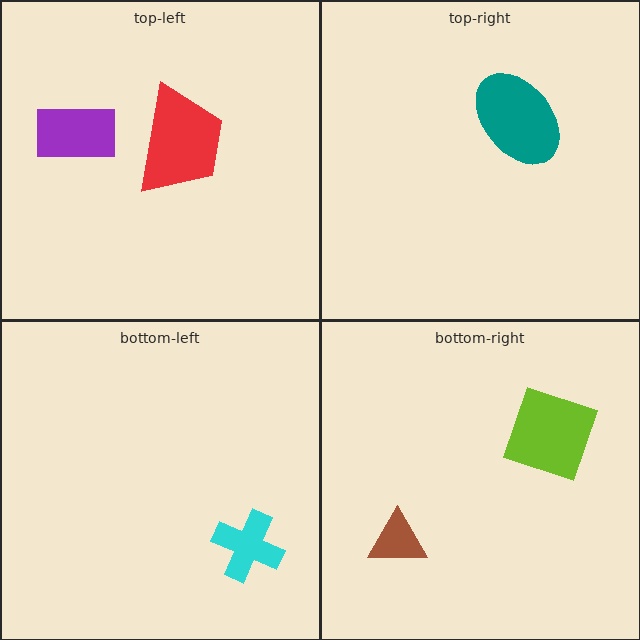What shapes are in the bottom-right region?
The lime square, the brown triangle.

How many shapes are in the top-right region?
1.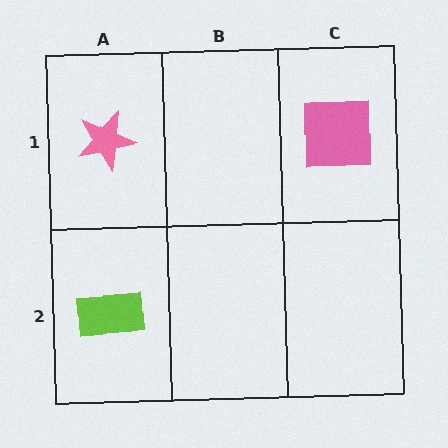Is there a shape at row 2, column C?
No, that cell is empty.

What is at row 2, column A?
A lime rectangle.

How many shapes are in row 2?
1 shape.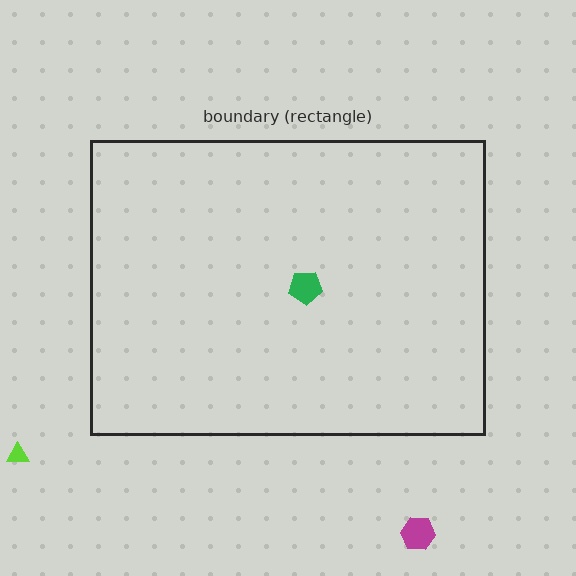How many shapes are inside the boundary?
1 inside, 2 outside.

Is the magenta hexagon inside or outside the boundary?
Outside.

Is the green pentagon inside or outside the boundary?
Inside.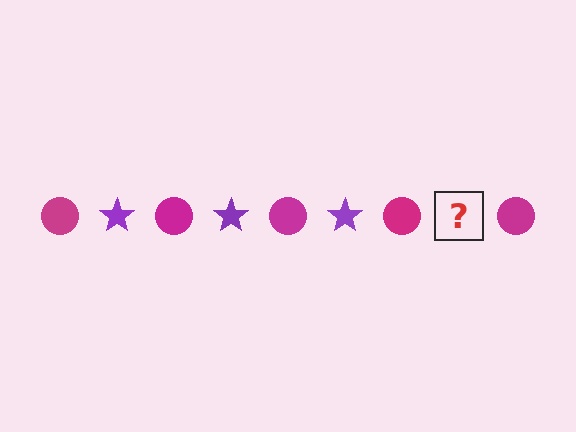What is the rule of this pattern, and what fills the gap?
The rule is that the pattern alternates between magenta circle and purple star. The gap should be filled with a purple star.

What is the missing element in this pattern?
The missing element is a purple star.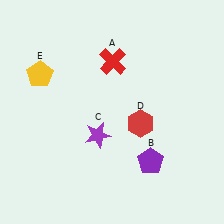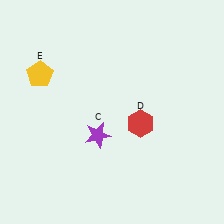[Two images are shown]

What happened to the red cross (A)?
The red cross (A) was removed in Image 2. It was in the top-right area of Image 1.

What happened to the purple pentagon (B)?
The purple pentagon (B) was removed in Image 2. It was in the bottom-right area of Image 1.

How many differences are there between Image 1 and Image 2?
There are 2 differences between the two images.